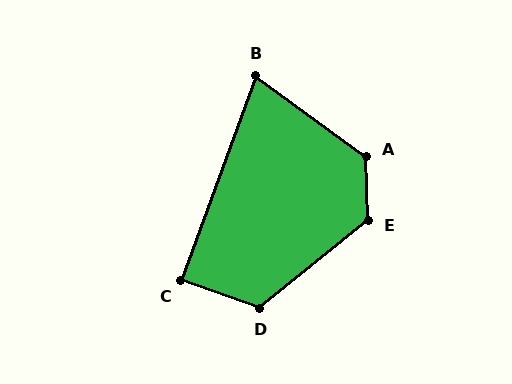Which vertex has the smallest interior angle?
B, at approximately 74 degrees.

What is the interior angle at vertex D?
Approximately 122 degrees (obtuse).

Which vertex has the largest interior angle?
A, at approximately 128 degrees.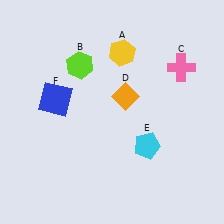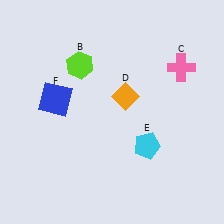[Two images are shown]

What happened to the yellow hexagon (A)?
The yellow hexagon (A) was removed in Image 2. It was in the top-right area of Image 1.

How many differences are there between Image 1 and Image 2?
There is 1 difference between the two images.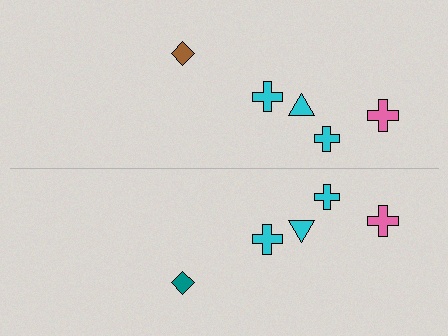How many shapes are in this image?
There are 10 shapes in this image.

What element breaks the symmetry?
The teal diamond on the bottom side breaks the symmetry — its mirror counterpart is brown.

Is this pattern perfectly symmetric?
No, the pattern is not perfectly symmetric. The teal diamond on the bottom side breaks the symmetry — its mirror counterpart is brown.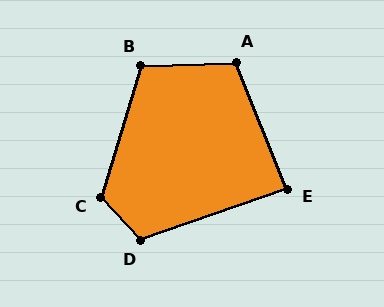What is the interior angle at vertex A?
Approximately 109 degrees (obtuse).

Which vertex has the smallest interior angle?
E, at approximately 88 degrees.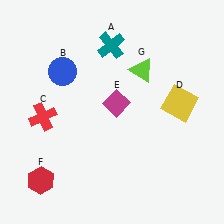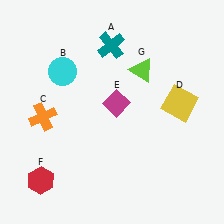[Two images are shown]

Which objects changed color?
B changed from blue to cyan. C changed from red to orange.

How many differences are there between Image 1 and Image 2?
There are 2 differences between the two images.